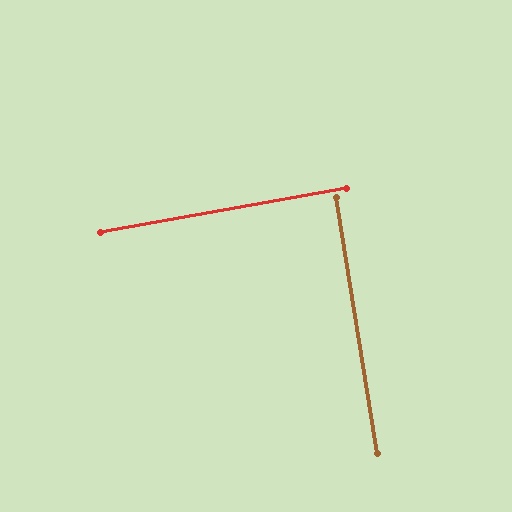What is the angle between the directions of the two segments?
Approximately 89 degrees.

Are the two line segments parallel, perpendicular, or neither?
Perpendicular — they meet at approximately 89°.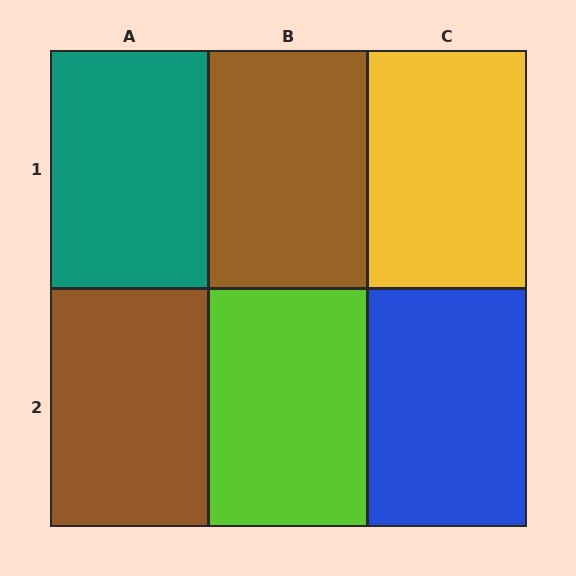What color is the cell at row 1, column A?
Teal.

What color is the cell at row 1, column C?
Yellow.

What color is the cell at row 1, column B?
Brown.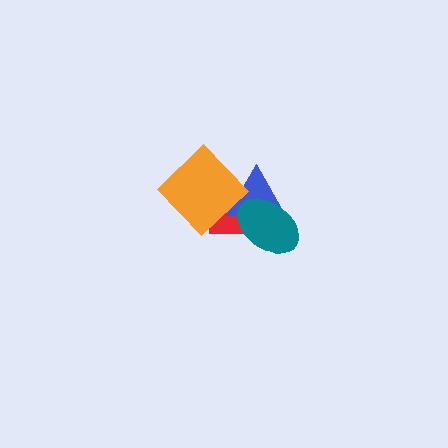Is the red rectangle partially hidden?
Yes, it is partially covered by another shape.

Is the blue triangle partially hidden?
Yes, it is partially covered by another shape.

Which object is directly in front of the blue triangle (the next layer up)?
The teal ellipse is directly in front of the blue triangle.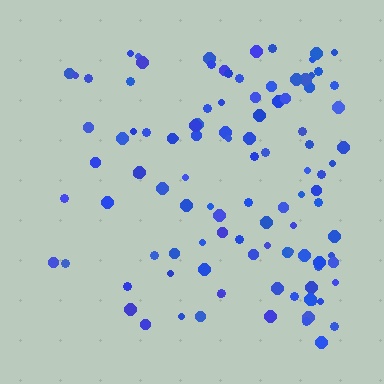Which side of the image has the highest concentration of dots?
The right.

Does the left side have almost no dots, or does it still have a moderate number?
Still a moderate number, just noticeably fewer than the right.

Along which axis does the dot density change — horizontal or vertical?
Horizontal.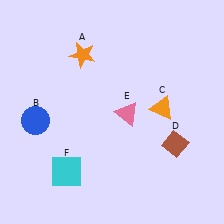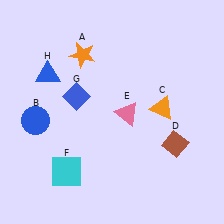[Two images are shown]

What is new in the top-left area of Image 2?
A blue triangle (H) was added in the top-left area of Image 2.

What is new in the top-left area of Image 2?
A blue diamond (G) was added in the top-left area of Image 2.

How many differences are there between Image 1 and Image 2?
There are 2 differences between the two images.